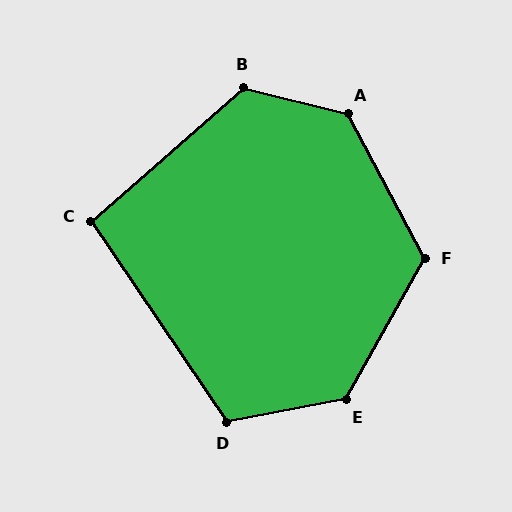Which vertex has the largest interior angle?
A, at approximately 133 degrees.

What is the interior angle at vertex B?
Approximately 124 degrees (obtuse).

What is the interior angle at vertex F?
Approximately 123 degrees (obtuse).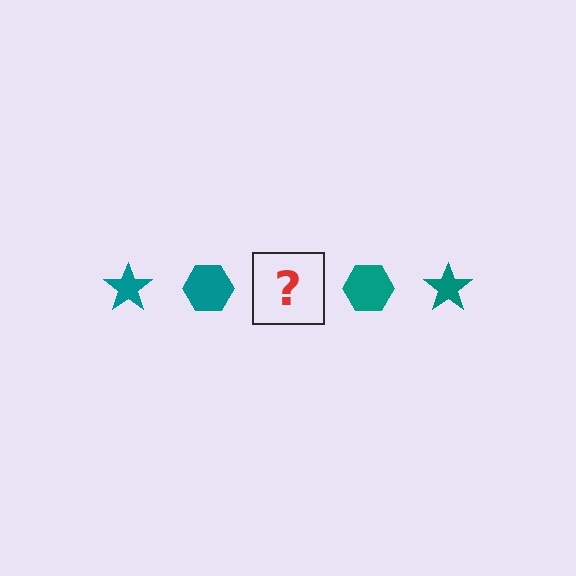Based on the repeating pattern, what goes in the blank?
The blank should be a teal star.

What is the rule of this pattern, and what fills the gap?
The rule is that the pattern cycles through star, hexagon shapes in teal. The gap should be filled with a teal star.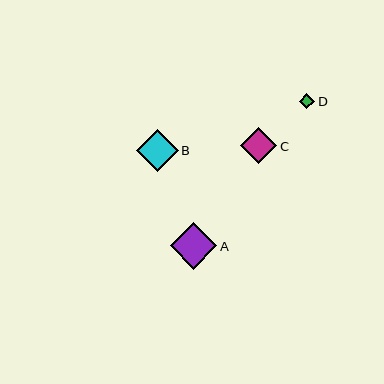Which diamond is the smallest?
Diamond D is the smallest with a size of approximately 15 pixels.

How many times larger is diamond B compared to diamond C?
Diamond B is approximately 1.1 times the size of diamond C.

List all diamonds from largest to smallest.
From largest to smallest: A, B, C, D.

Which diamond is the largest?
Diamond A is the largest with a size of approximately 47 pixels.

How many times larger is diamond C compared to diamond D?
Diamond C is approximately 2.3 times the size of diamond D.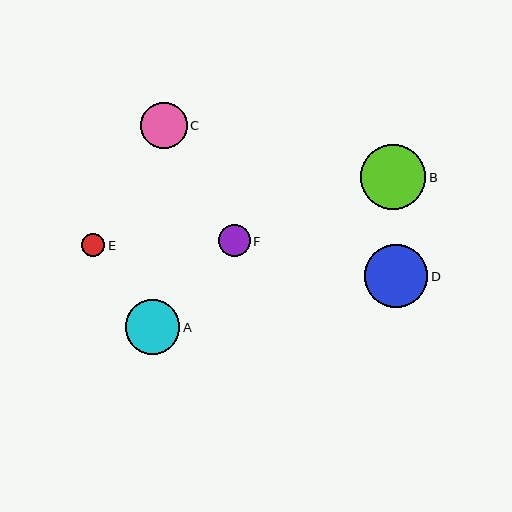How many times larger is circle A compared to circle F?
Circle A is approximately 1.7 times the size of circle F.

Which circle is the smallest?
Circle E is the smallest with a size of approximately 23 pixels.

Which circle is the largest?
Circle B is the largest with a size of approximately 65 pixels.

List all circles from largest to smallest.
From largest to smallest: B, D, A, C, F, E.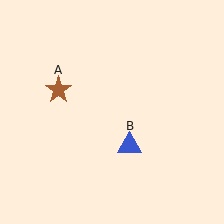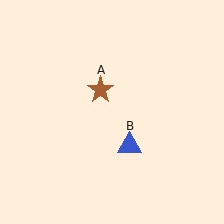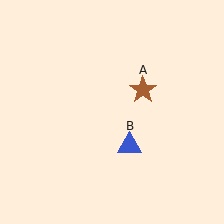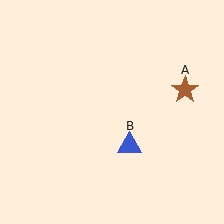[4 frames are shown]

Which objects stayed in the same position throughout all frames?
Blue triangle (object B) remained stationary.